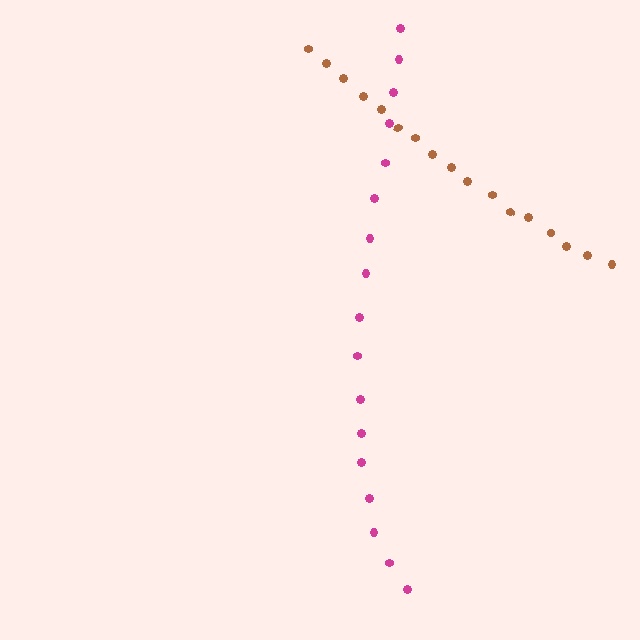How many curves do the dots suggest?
There are 2 distinct paths.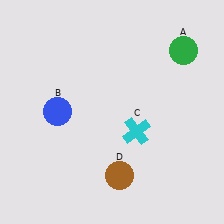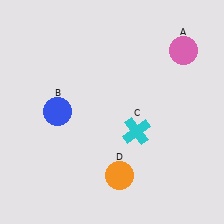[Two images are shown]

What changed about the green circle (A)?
In Image 1, A is green. In Image 2, it changed to pink.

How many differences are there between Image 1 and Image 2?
There are 2 differences between the two images.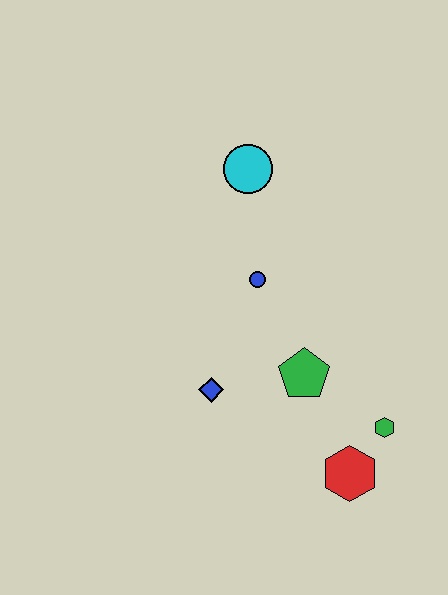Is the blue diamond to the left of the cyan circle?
Yes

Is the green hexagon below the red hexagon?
No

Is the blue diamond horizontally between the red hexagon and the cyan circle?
No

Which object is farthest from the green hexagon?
The cyan circle is farthest from the green hexagon.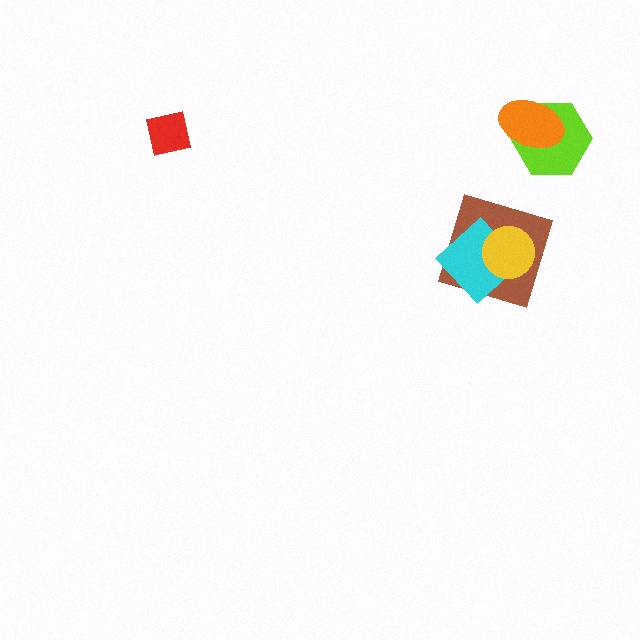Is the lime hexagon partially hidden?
Yes, it is partially covered by another shape.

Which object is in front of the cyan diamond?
The yellow circle is in front of the cyan diamond.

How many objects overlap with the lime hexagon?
1 object overlaps with the lime hexagon.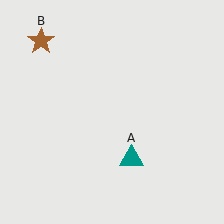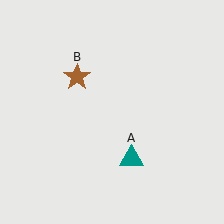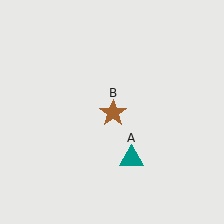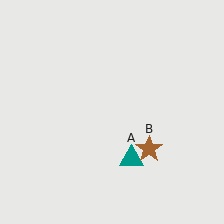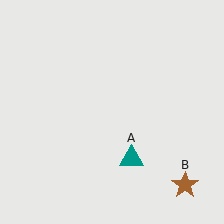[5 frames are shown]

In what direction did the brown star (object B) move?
The brown star (object B) moved down and to the right.